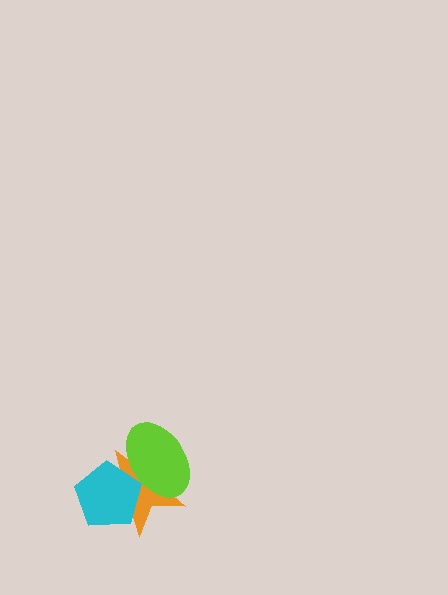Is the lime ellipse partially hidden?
No, no other shape covers it.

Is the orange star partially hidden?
Yes, it is partially covered by another shape.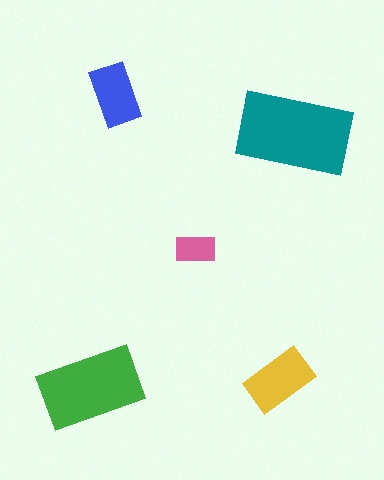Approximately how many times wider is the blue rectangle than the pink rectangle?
About 1.5 times wider.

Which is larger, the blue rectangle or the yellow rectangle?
The yellow one.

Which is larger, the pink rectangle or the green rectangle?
The green one.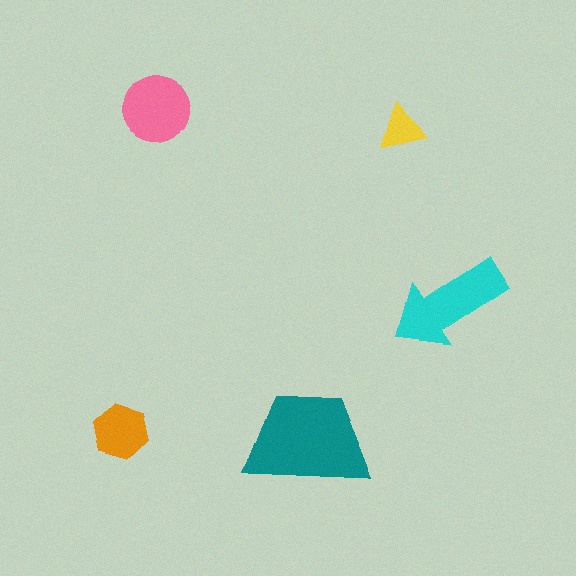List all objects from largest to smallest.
The teal trapezoid, the cyan arrow, the pink circle, the orange hexagon, the yellow triangle.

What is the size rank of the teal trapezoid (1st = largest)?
1st.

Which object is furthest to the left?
The orange hexagon is leftmost.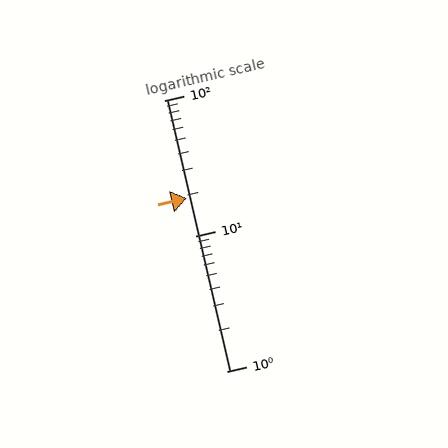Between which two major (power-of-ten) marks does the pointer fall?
The pointer is between 10 and 100.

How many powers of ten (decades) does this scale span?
The scale spans 2 decades, from 1 to 100.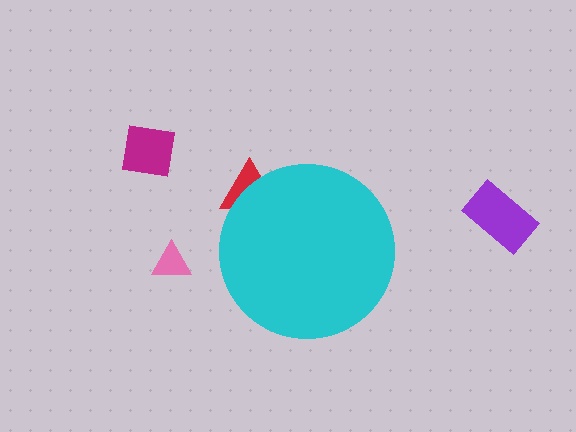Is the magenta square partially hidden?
No, the magenta square is fully visible.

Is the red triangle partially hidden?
Yes, the red triangle is partially hidden behind the cyan circle.